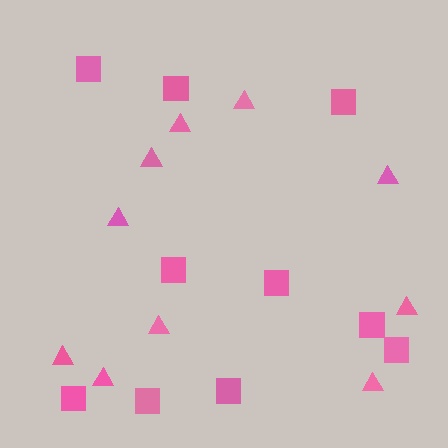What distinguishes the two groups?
There are 2 groups: one group of triangles (10) and one group of squares (10).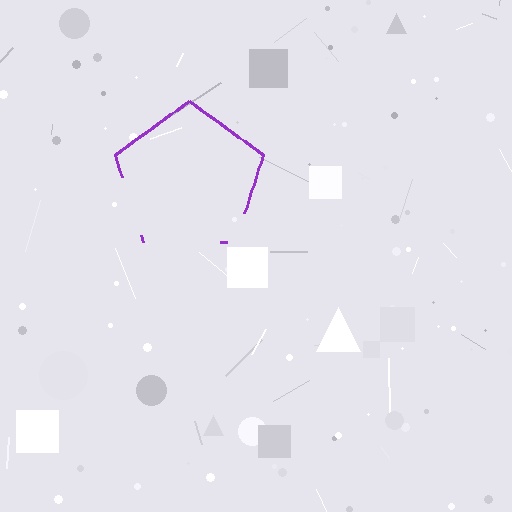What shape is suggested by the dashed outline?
The dashed outline suggests a pentagon.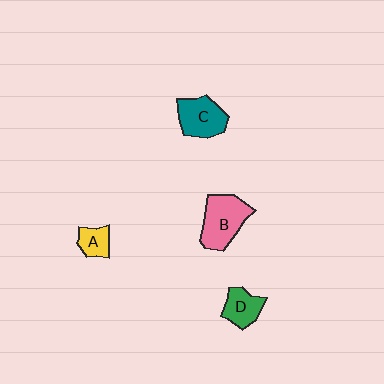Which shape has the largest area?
Shape B (pink).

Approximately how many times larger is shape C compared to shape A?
Approximately 1.9 times.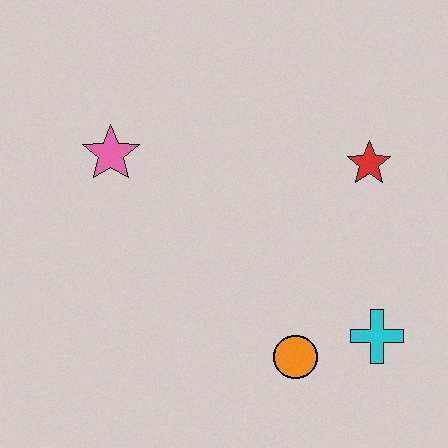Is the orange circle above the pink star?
No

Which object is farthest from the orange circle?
The pink star is farthest from the orange circle.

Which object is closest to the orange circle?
The cyan cross is closest to the orange circle.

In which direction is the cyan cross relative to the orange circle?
The cyan cross is to the right of the orange circle.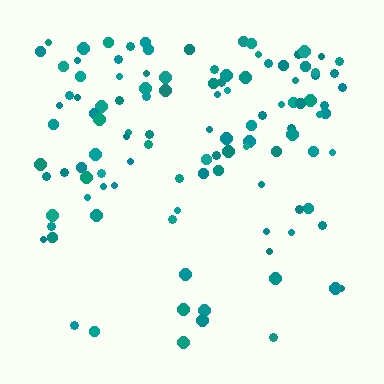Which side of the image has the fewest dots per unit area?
The bottom.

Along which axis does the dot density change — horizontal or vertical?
Vertical.